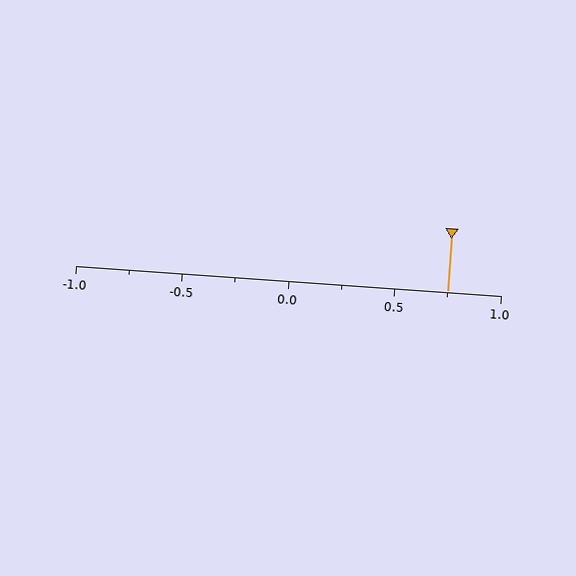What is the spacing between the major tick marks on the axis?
The major ticks are spaced 0.5 apart.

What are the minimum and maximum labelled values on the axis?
The axis runs from -1.0 to 1.0.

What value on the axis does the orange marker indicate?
The marker indicates approximately 0.75.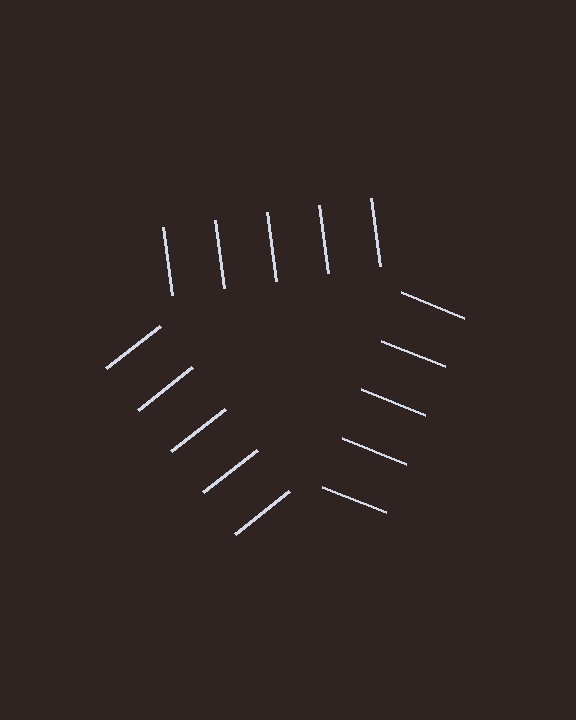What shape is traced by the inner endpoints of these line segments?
An illusory triangle — the line segments terminate on its edges but no continuous stroke is drawn.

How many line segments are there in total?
15 — 5 along each of the 3 edges.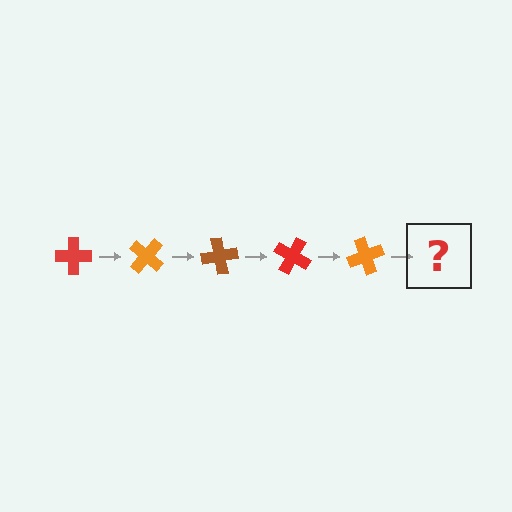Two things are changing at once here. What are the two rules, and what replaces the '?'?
The two rules are that it rotates 40 degrees each step and the color cycles through red, orange, and brown. The '?' should be a brown cross, rotated 200 degrees from the start.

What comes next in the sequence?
The next element should be a brown cross, rotated 200 degrees from the start.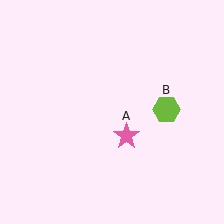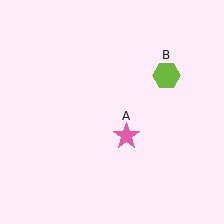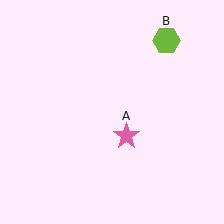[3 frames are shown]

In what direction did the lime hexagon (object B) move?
The lime hexagon (object B) moved up.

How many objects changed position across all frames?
1 object changed position: lime hexagon (object B).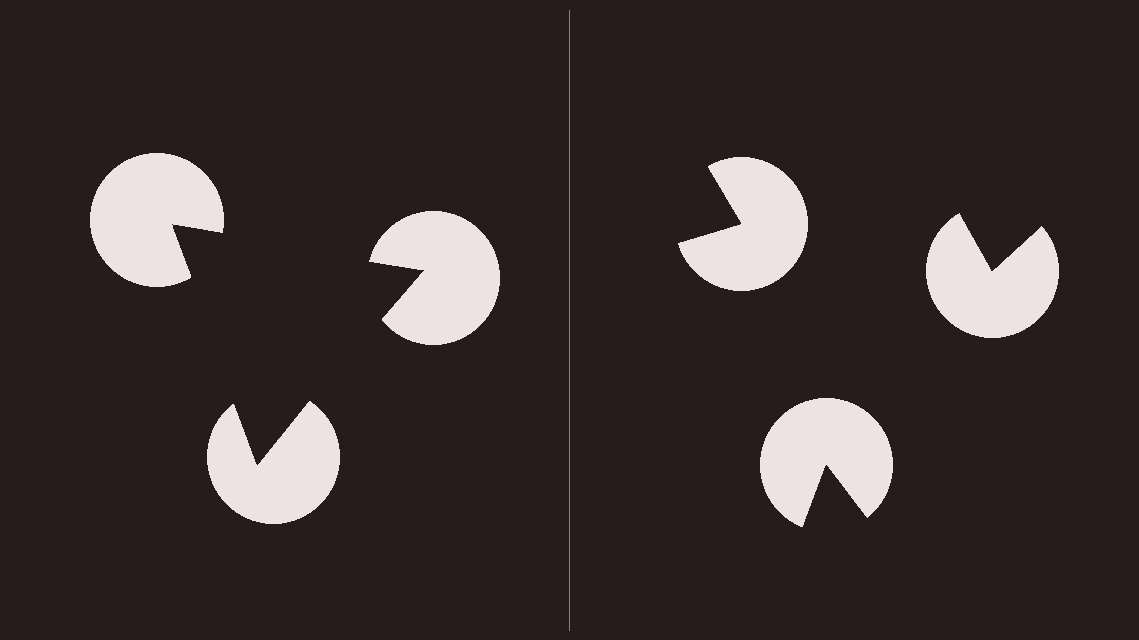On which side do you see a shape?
An illusory triangle appears on the left side. On the right side the wedge cuts are rotated, so no coherent shape forms.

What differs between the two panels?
The pac-man discs are positioned identically on both sides; only the wedge orientations differ. On the left they align to a triangle; on the right they are misaligned.